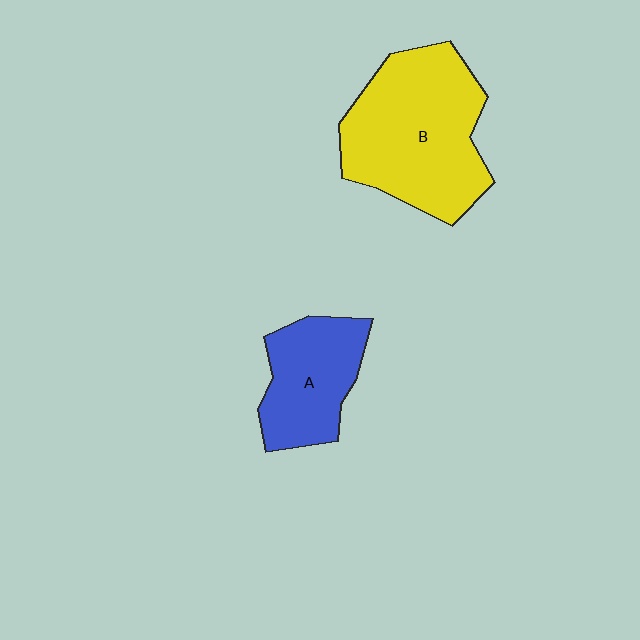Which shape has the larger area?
Shape B (yellow).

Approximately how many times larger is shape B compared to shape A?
Approximately 1.7 times.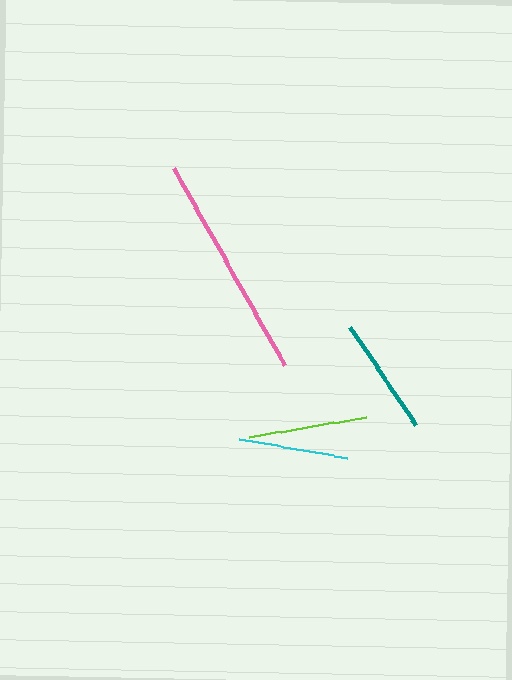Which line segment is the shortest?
The cyan line is the shortest at approximately 110 pixels.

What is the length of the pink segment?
The pink segment is approximately 225 pixels long.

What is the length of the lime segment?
The lime segment is approximately 118 pixels long.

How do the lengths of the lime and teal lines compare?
The lime and teal lines are approximately the same length.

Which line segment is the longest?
The pink line is the longest at approximately 225 pixels.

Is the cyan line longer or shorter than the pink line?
The pink line is longer than the cyan line.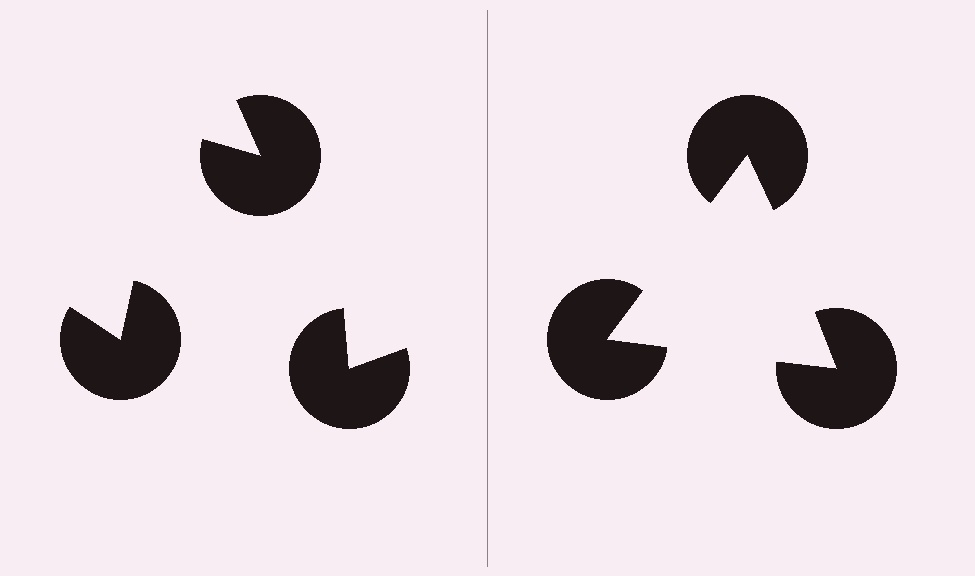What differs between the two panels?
The pac-man discs are positioned identically on both sides; only the wedge orientations differ. On the right they align to a triangle; on the left they are misaligned.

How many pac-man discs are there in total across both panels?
6 — 3 on each side.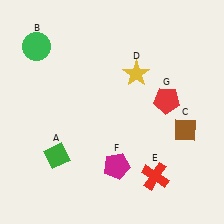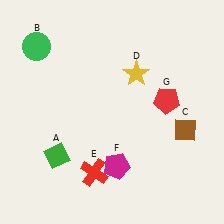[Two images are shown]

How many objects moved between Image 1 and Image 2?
1 object moved between the two images.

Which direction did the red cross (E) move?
The red cross (E) moved left.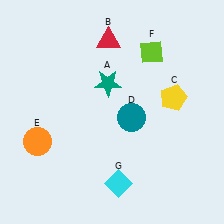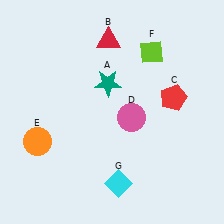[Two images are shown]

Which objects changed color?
C changed from yellow to red. D changed from teal to pink.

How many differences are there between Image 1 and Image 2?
There are 2 differences between the two images.